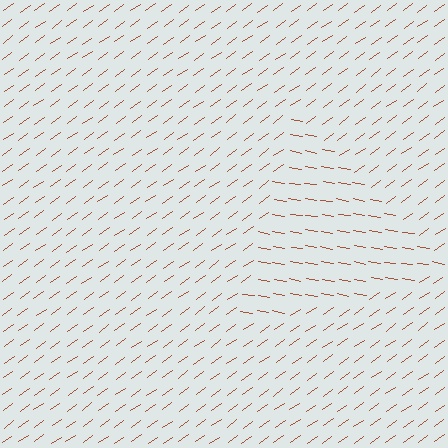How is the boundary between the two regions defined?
The boundary is defined purely by a change in line orientation (approximately 45 degrees difference). All lines are the same color and thickness.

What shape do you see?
I see a triangle.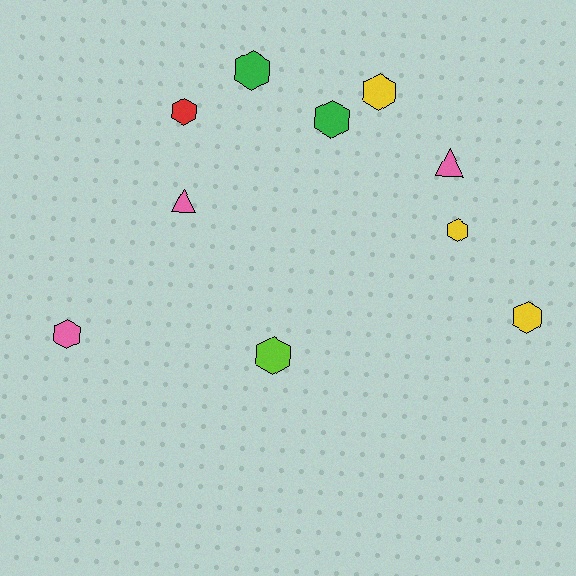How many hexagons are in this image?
There are 8 hexagons.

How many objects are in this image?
There are 10 objects.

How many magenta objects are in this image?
There are no magenta objects.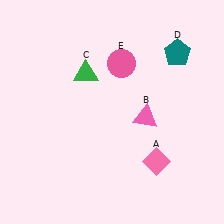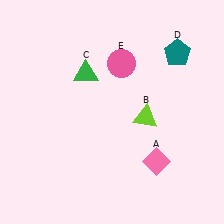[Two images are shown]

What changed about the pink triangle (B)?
In Image 1, B is pink. In Image 2, it changed to lime.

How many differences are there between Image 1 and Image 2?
There is 1 difference between the two images.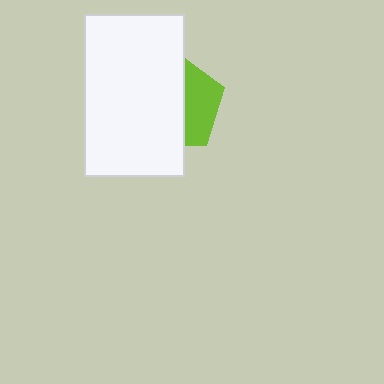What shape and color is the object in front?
The object in front is a white rectangle.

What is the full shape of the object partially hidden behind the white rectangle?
The partially hidden object is a lime pentagon.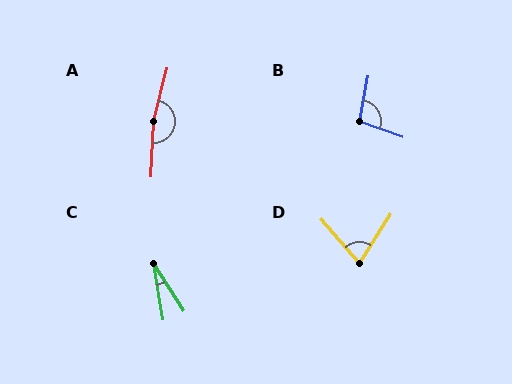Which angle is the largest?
A, at approximately 168 degrees.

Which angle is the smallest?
C, at approximately 23 degrees.